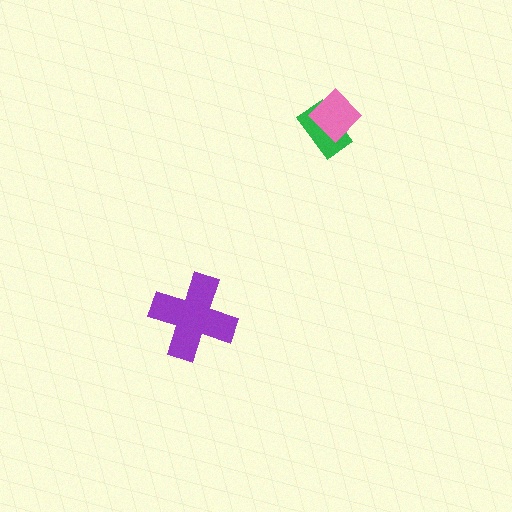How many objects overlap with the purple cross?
0 objects overlap with the purple cross.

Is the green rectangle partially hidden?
Yes, it is partially covered by another shape.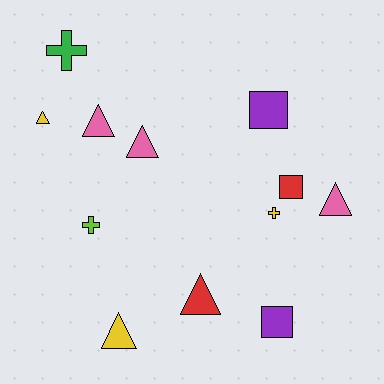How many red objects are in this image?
There are 2 red objects.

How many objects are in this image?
There are 12 objects.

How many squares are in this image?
There are 3 squares.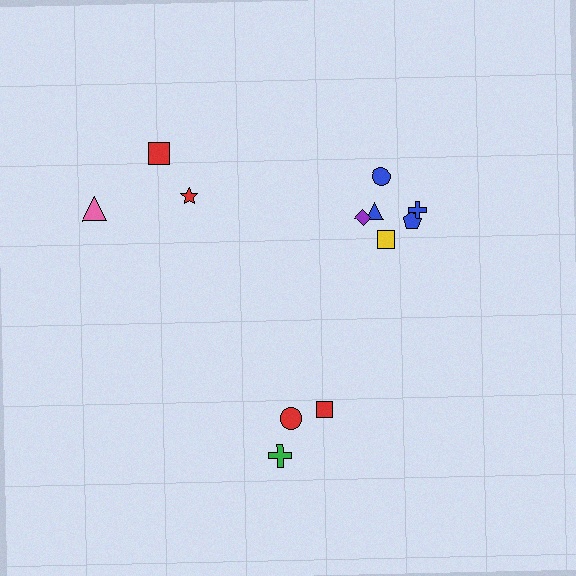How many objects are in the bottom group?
There are 3 objects.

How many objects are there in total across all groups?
There are 12 objects.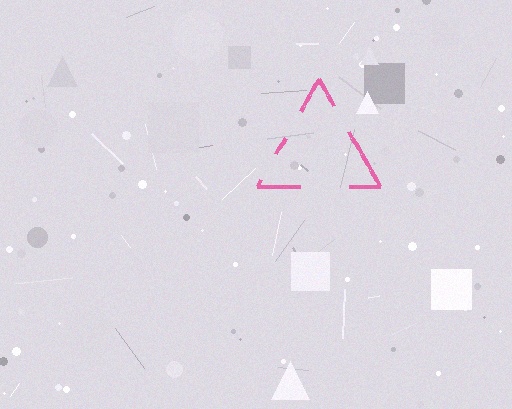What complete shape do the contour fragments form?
The contour fragments form a triangle.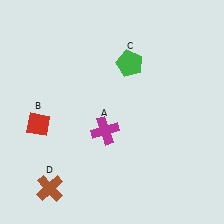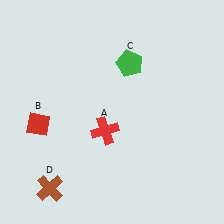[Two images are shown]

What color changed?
The cross (A) changed from magenta in Image 1 to red in Image 2.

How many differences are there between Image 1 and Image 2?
There is 1 difference between the two images.